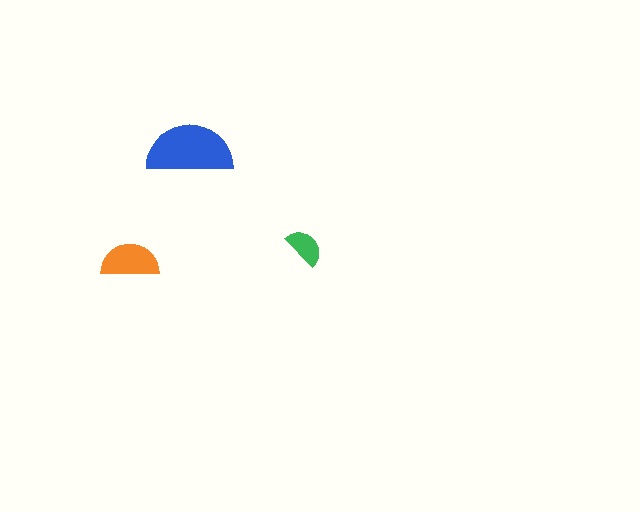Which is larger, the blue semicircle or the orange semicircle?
The blue one.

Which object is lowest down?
The orange semicircle is bottommost.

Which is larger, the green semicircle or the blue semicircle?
The blue one.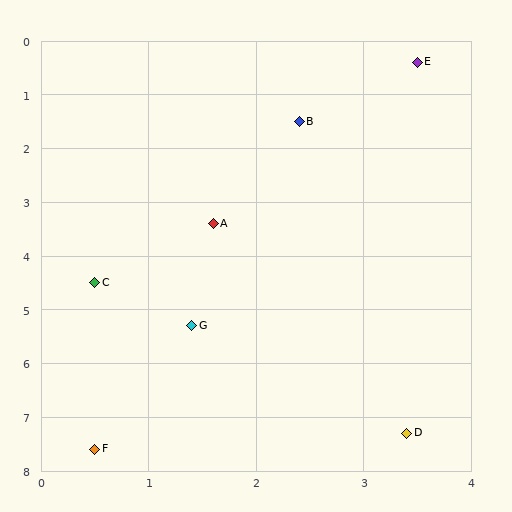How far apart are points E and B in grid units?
Points E and B are about 1.6 grid units apart.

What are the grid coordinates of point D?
Point D is at approximately (3.4, 7.3).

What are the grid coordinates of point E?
Point E is at approximately (3.5, 0.4).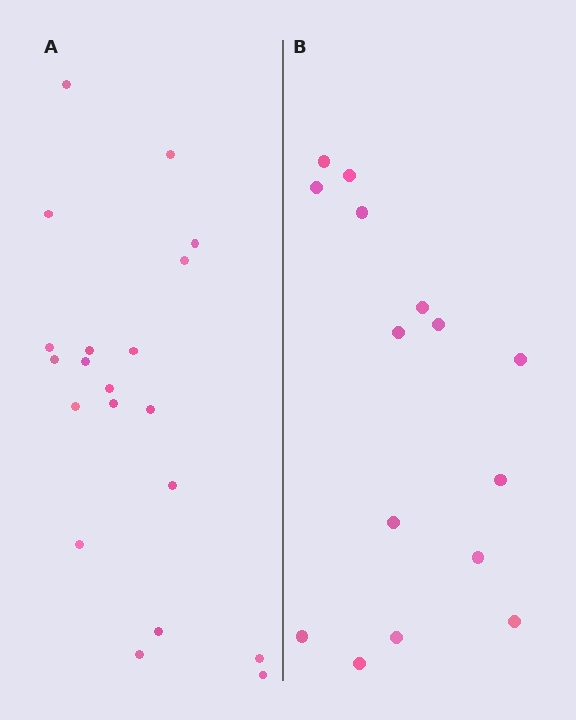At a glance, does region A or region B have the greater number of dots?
Region A (the left region) has more dots.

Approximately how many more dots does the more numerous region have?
Region A has about 5 more dots than region B.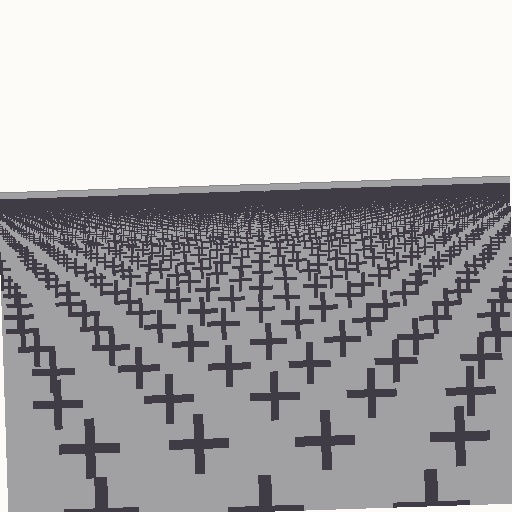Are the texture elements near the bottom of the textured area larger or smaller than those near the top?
Larger. Near the bottom, elements are closer to the viewer and appear at a bigger on-screen size.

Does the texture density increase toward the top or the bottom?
Density increases toward the top.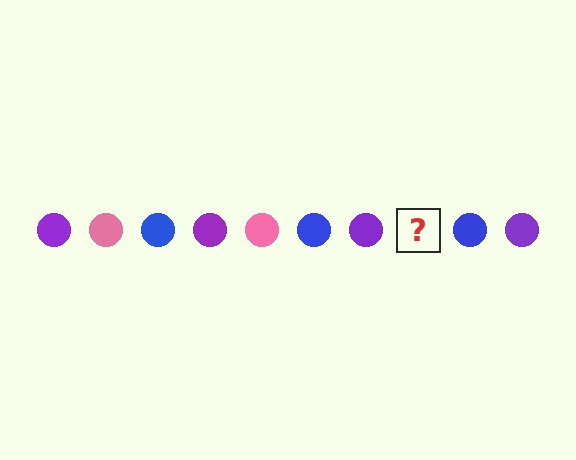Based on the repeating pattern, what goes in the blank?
The blank should be a pink circle.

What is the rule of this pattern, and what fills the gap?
The rule is that the pattern cycles through purple, pink, blue circles. The gap should be filled with a pink circle.